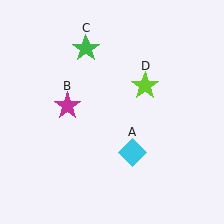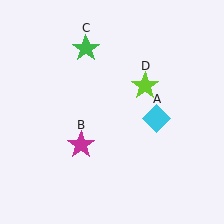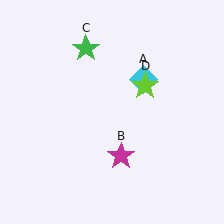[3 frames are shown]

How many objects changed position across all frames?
2 objects changed position: cyan diamond (object A), magenta star (object B).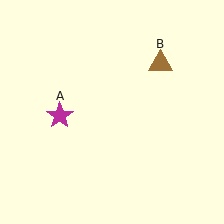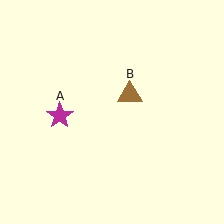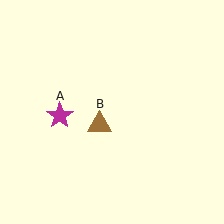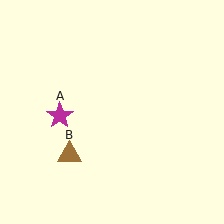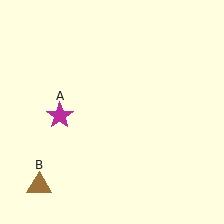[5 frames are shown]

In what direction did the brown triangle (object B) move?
The brown triangle (object B) moved down and to the left.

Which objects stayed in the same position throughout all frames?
Magenta star (object A) remained stationary.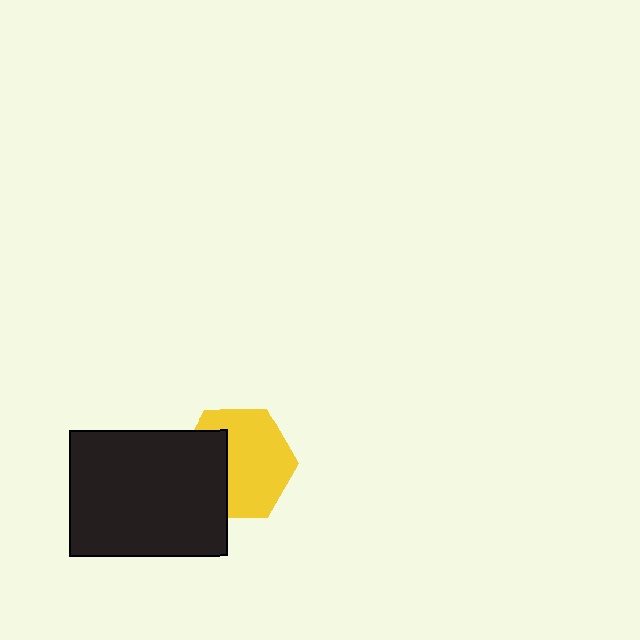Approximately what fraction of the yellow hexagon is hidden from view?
Roughly 36% of the yellow hexagon is hidden behind the black rectangle.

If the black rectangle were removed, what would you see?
You would see the complete yellow hexagon.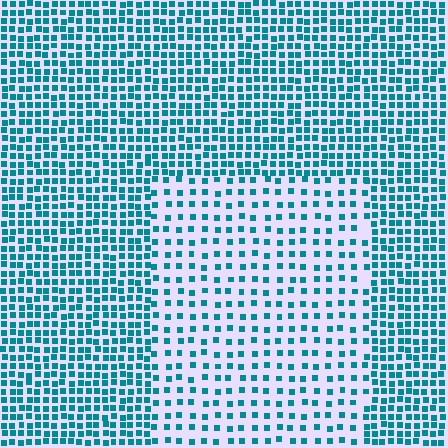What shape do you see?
I see a rectangle.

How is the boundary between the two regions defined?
The boundary is defined by a change in element density (approximately 2.2x ratio). All elements are the same color, size, and shape.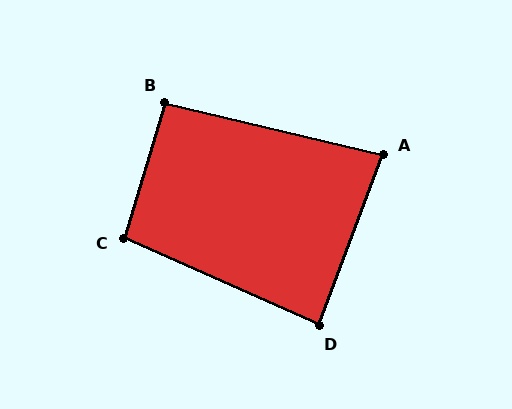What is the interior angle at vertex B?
Approximately 93 degrees (approximately right).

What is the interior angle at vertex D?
Approximately 87 degrees (approximately right).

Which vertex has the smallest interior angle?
A, at approximately 83 degrees.